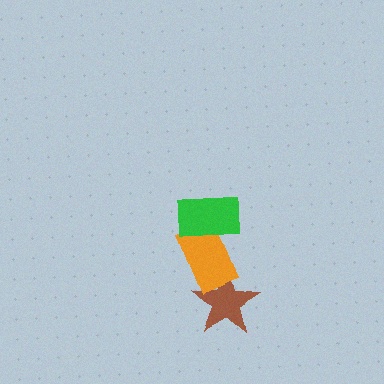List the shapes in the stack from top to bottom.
From top to bottom: the green rectangle, the orange rectangle, the brown star.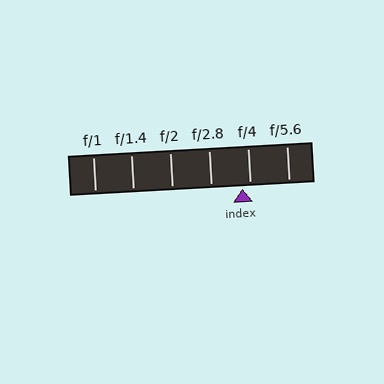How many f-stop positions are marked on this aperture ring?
There are 6 f-stop positions marked.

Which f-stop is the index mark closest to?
The index mark is closest to f/4.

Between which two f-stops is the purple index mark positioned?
The index mark is between f/2.8 and f/4.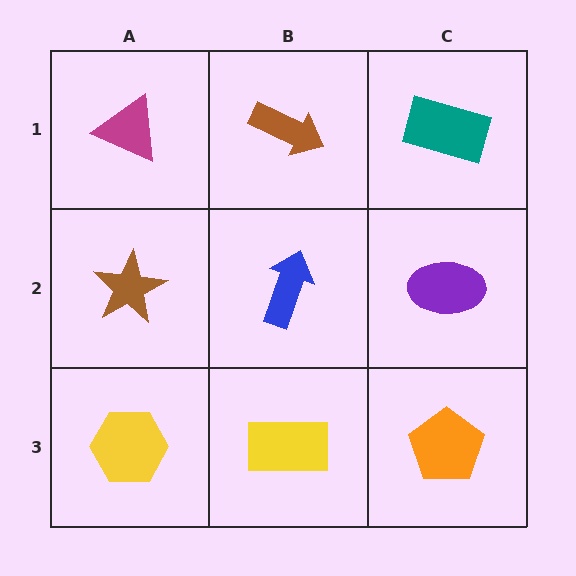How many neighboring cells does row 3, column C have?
2.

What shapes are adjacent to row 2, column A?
A magenta triangle (row 1, column A), a yellow hexagon (row 3, column A), a blue arrow (row 2, column B).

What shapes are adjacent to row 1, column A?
A brown star (row 2, column A), a brown arrow (row 1, column B).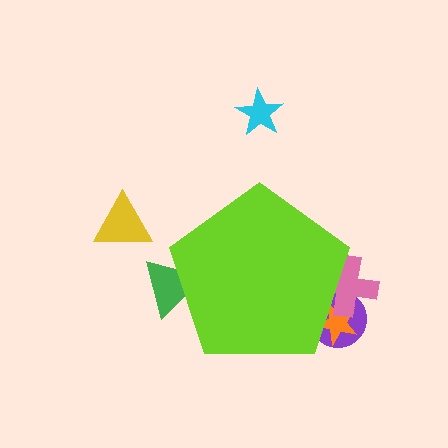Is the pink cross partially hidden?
Yes, the pink cross is partially hidden behind the lime pentagon.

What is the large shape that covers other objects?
A lime pentagon.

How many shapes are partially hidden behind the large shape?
4 shapes are partially hidden.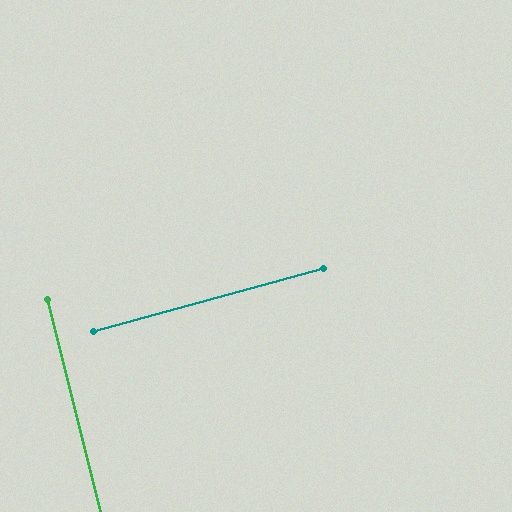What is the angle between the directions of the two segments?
Approximately 89 degrees.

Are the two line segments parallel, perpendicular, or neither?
Perpendicular — they meet at approximately 89°.